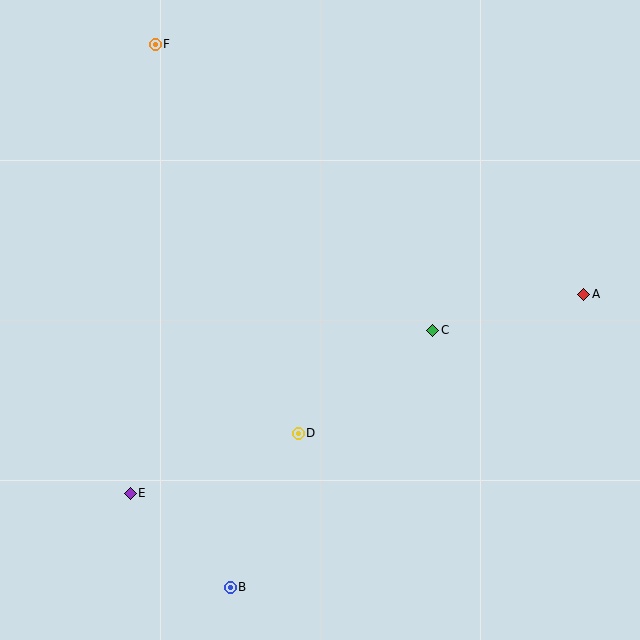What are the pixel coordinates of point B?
Point B is at (230, 587).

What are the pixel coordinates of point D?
Point D is at (298, 433).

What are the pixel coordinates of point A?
Point A is at (584, 294).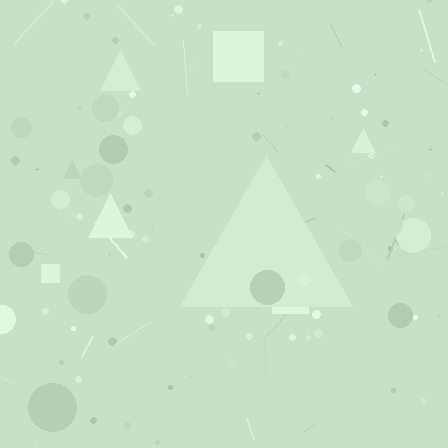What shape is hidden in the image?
A triangle is hidden in the image.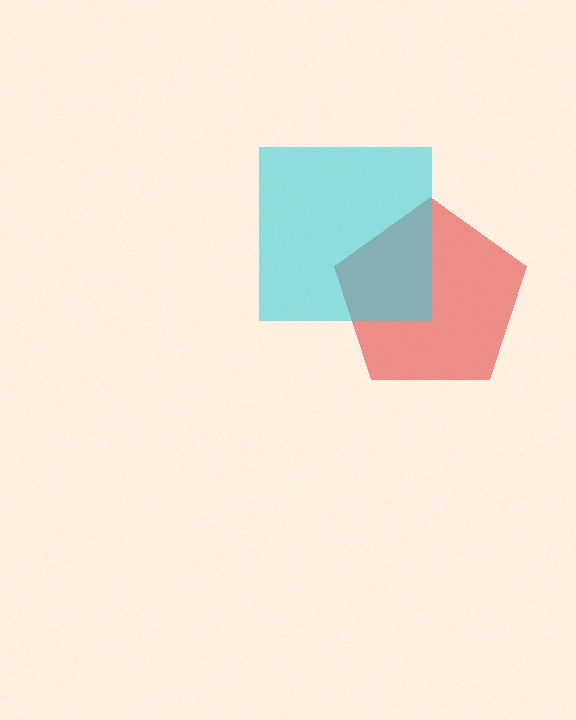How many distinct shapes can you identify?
There are 2 distinct shapes: a red pentagon, a cyan square.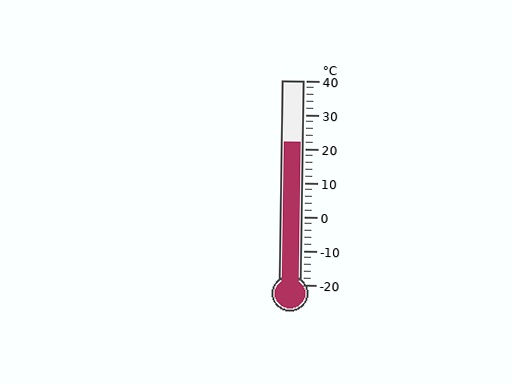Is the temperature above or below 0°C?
The temperature is above 0°C.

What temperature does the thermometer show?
The thermometer shows approximately 22°C.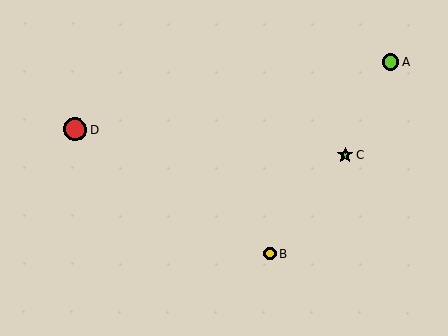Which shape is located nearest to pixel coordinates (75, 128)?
The red circle (labeled D) at (75, 130) is nearest to that location.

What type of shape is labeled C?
Shape C is a lime star.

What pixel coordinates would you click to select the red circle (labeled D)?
Click at (75, 130) to select the red circle D.